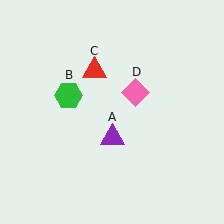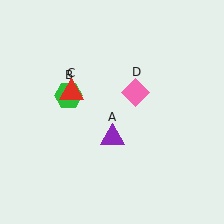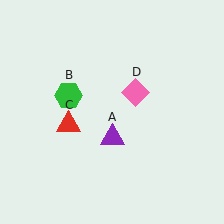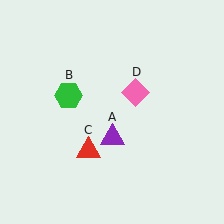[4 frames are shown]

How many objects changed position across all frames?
1 object changed position: red triangle (object C).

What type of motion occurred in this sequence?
The red triangle (object C) rotated counterclockwise around the center of the scene.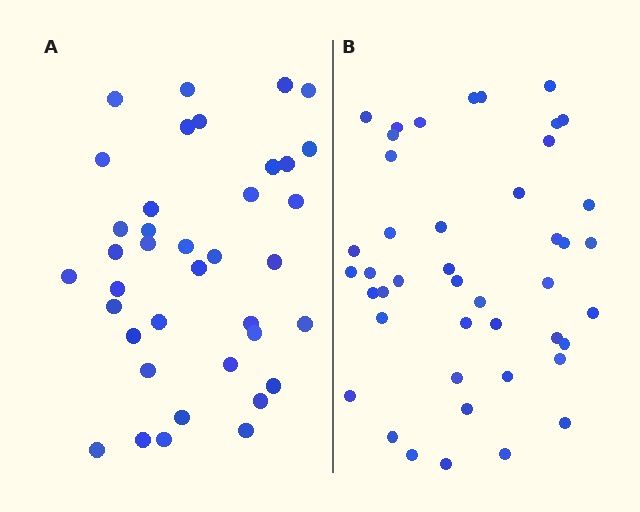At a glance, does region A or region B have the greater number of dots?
Region B (the right region) has more dots.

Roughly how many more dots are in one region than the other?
Region B has about 6 more dots than region A.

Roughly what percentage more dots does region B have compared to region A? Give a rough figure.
About 15% more.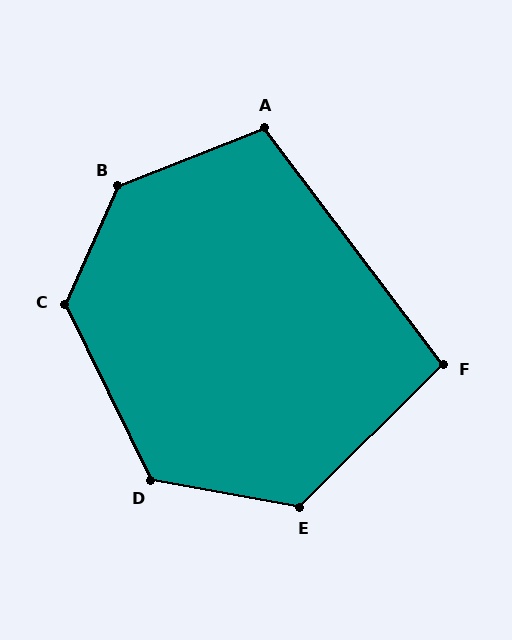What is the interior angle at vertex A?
Approximately 105 degrees (obtuse).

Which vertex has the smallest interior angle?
F, at approximately 98 degrees.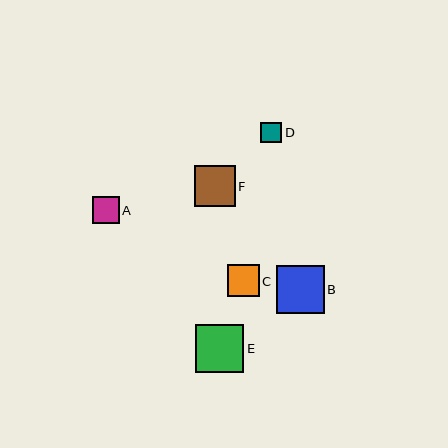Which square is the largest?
Square E is the largest with a size of approximately 48 pixels.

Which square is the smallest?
Square D is the smallest with a size of approximately 21 pixels.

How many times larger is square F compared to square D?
Square F is approximately 2.0 times the size of square D.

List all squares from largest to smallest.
From largest to smallest: E, B, F, C, A, D.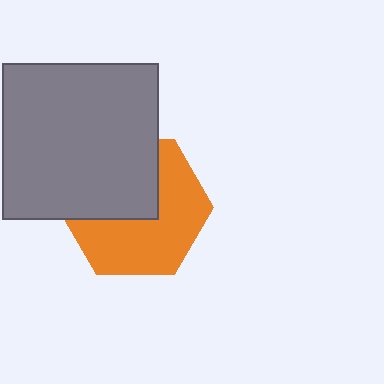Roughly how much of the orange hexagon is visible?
About half of it is visible (roughly 57%).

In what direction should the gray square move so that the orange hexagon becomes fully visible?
The gray square should move up. That is the shortest direction to clear the overlap and leave the orange hexagon fully visible.